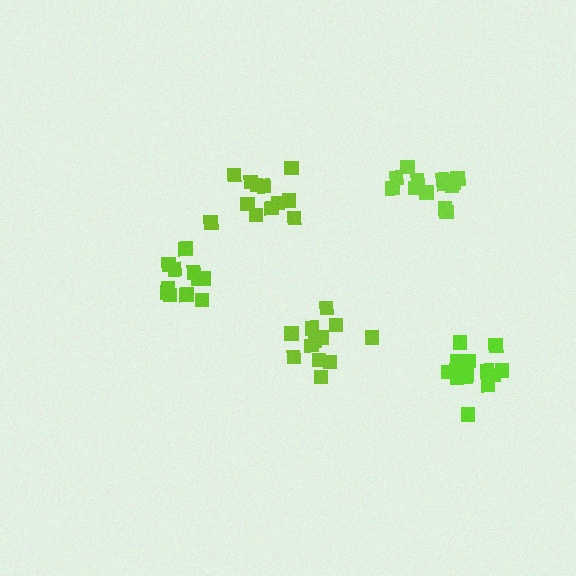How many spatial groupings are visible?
There are 5 spatial groupings.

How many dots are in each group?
Group 1: 12 dots, Group 2: 14 dots, Group 3: 12 dots, Group 4: 15 dots, Group 5: 11 dots (64 total).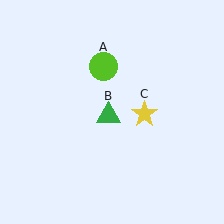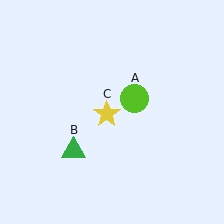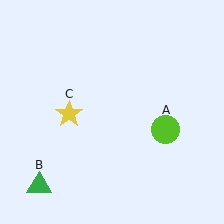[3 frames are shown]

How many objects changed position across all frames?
3 objects changed position: lime circle (object A), green triangle (object B), yellow star (object C).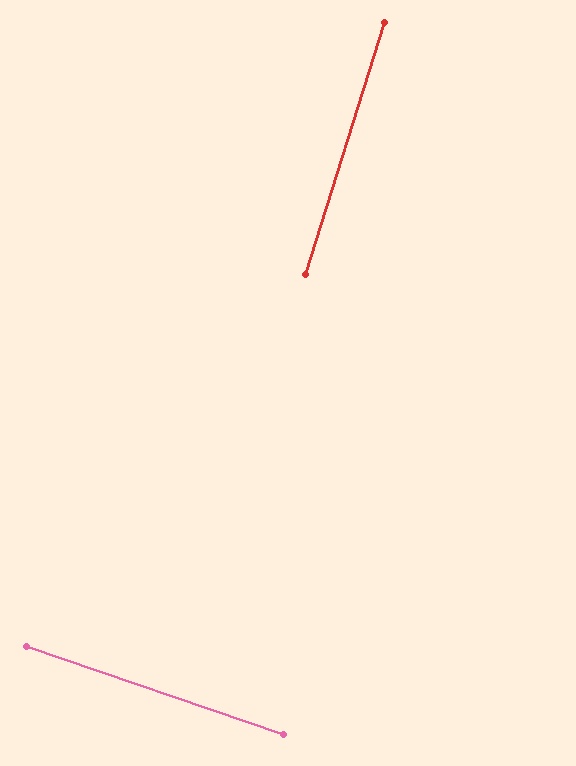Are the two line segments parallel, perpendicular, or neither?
Perpendicular — they meet at approximately 88°.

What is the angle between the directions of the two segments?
Approximately 88 degrees.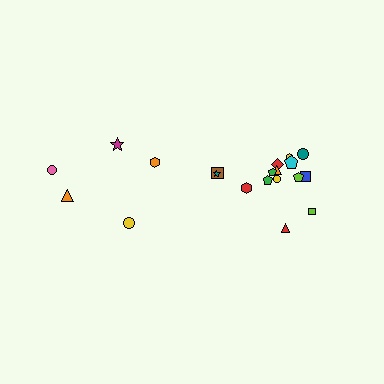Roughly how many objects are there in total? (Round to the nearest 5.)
Roughly 20 objects in total.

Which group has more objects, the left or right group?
The right group.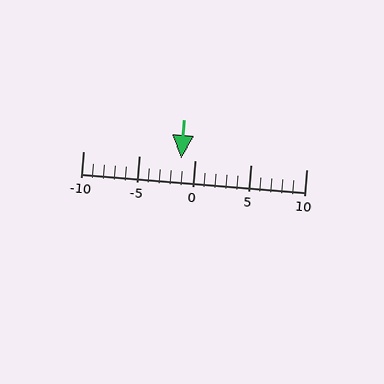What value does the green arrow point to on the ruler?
The green arrow points to approximately -1.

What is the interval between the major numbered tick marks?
The major tick marks are spaced 5 units apart.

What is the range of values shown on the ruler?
The ruler shows values from -10 to 10.